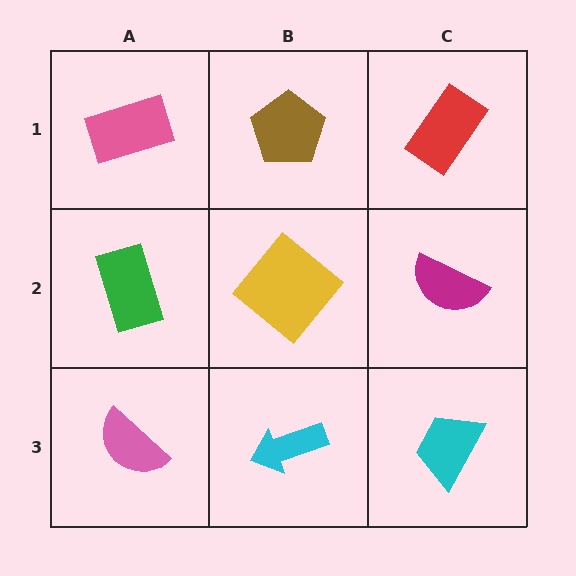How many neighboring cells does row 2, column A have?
3.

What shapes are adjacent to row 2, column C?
A red rectangle (row 1, column C), a cyan trapezoid (row 3, column C), a yellow diamond (row 2, column B).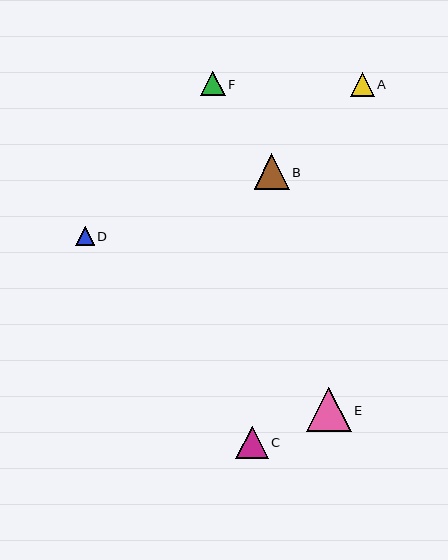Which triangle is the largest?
Triangle E is the largest with a size of approximately 44 pixels.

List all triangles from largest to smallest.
From largest to smallest: E, B, C, F, A, D.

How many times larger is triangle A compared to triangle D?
Triangle A is approximately 1.3 times the size of triangle D.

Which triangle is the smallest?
Triangle D is the smallest with a size of approximately 18 pixels.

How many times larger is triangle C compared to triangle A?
Triangle C is approximately 1.4 times the size of triangle A.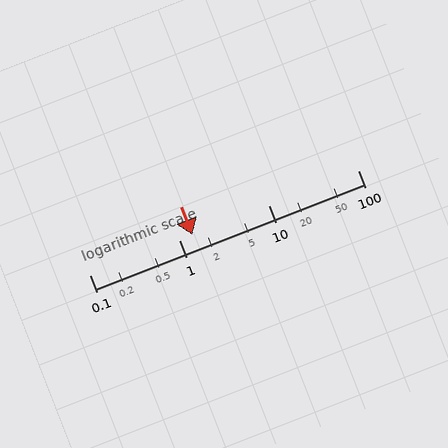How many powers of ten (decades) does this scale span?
The scale spans 3 decades, from 0.1 to 100.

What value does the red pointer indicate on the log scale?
The pointer indicates approximately 1.4.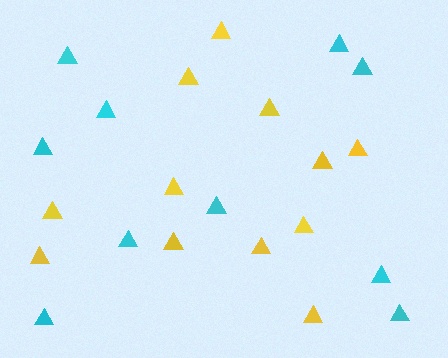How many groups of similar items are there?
There are 2 groups: one group of yellow triangles (12) and one group of cyan triangles (10).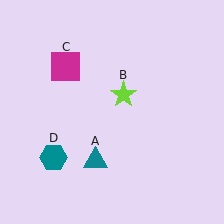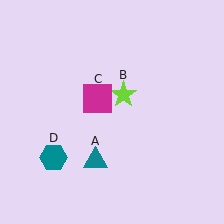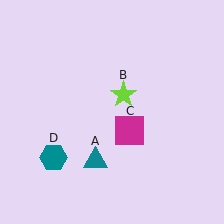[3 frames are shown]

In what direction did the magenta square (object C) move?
The magenta square (object C) moved down and to the right.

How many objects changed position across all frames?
1 object changed position: magenta square (object C).